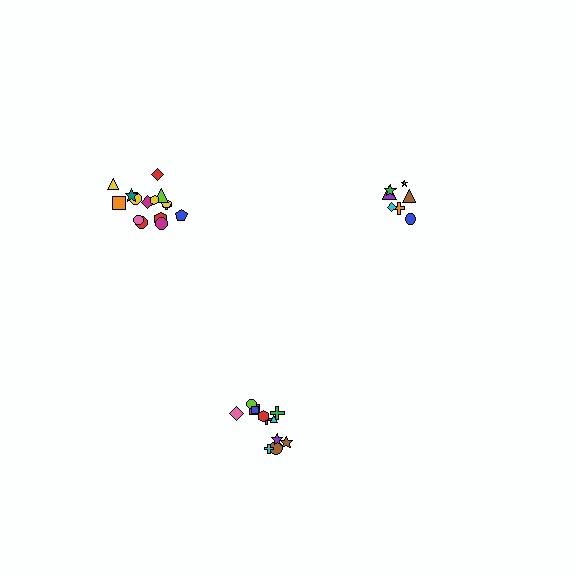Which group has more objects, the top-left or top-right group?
The top-left group.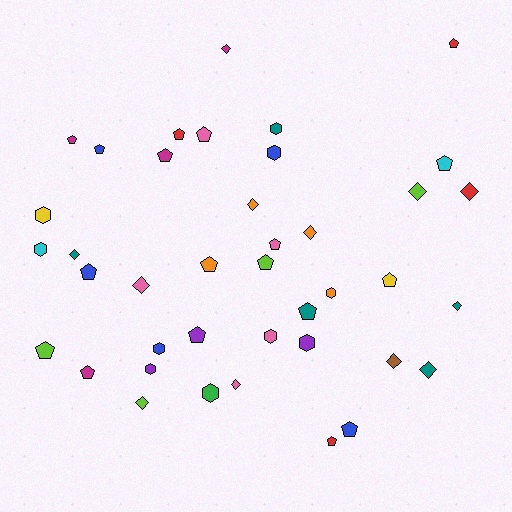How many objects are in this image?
There are 40 objects.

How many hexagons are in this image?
There are 10 hexagons.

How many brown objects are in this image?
There is 1 brown object.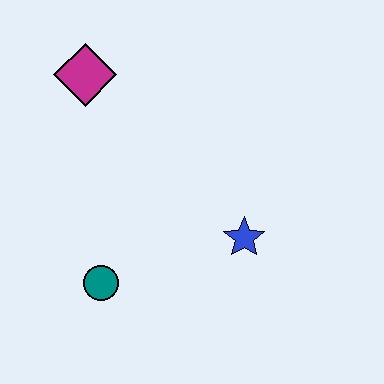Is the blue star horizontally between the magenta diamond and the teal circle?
No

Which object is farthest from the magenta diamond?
The blue star is farthest from the magenta diamond.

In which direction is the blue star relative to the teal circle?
The blue star is to the right of the teal circle.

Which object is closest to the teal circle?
The blue star is closest to the teal circle.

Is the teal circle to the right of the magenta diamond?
Yes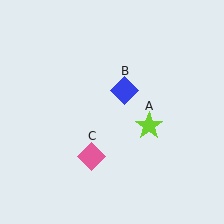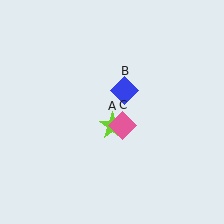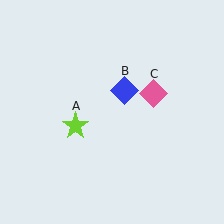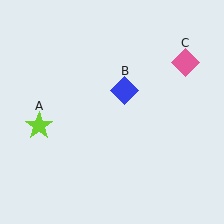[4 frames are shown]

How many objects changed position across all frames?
2 objects changed position: lime star (object A), pink diamond (object C).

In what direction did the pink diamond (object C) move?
The pink diamond (object C) moved up and to the right.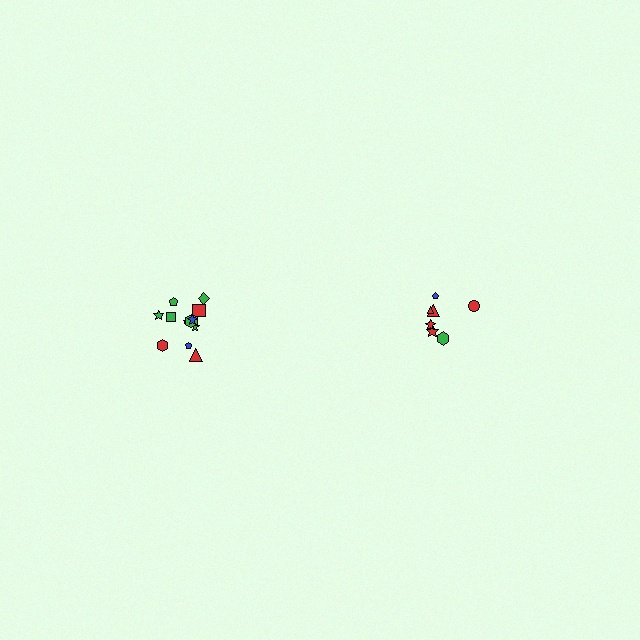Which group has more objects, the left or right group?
The left group.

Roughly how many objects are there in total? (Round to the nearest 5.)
Roughly 20 objects in total.